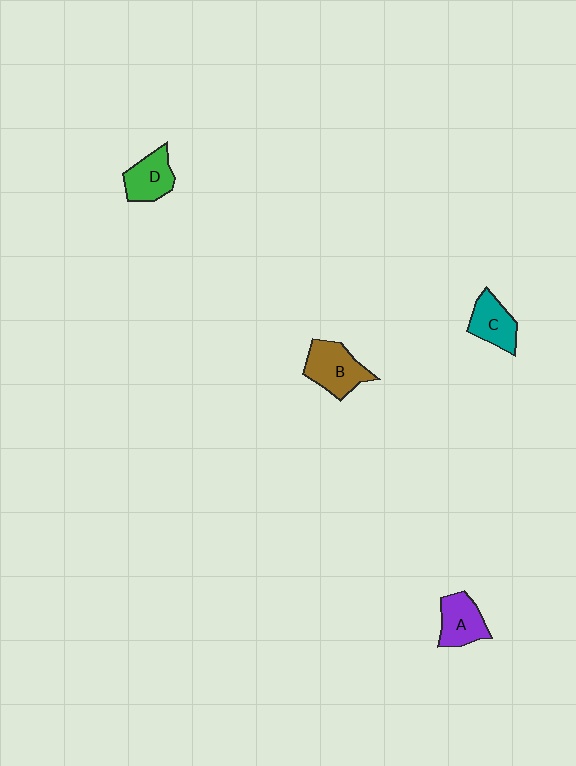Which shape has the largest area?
Shape B (brown).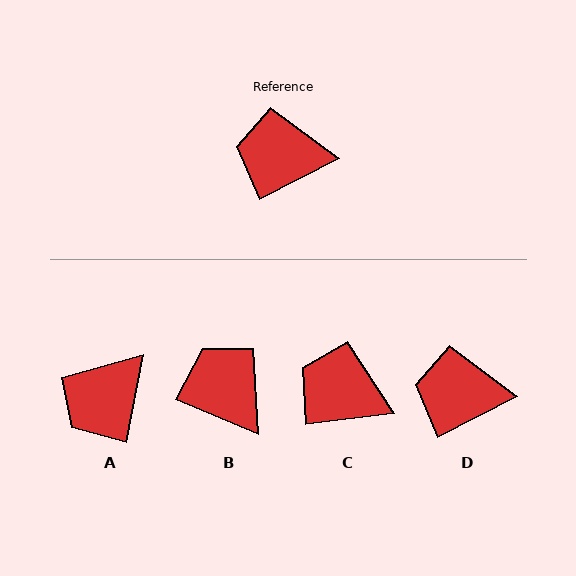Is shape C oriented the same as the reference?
No, it is off by about 20 degrees.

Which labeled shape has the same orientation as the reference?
D.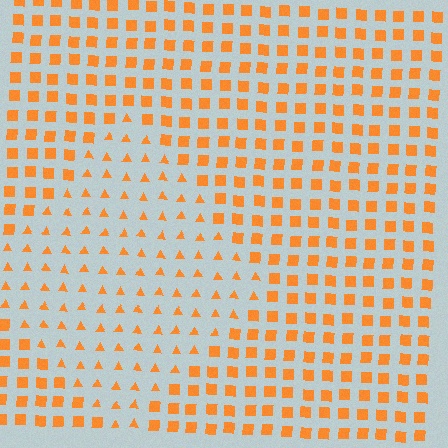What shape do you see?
I see a diamond.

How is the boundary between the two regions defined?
The boundary is defined by a change in element shape: triangles inside vs. squares outside. All elements share the same color and spacing.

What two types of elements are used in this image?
The image uses triangles inside the diamond region and squares outside it.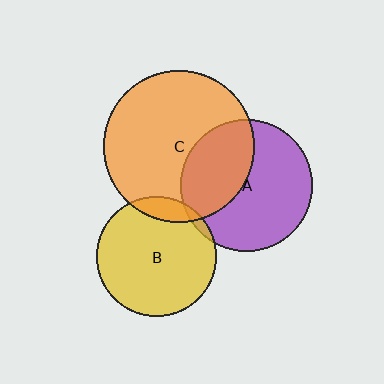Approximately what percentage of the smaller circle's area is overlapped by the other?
Approximately 5%.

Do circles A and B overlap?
Yes.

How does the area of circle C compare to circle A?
Approximately 1.3 times.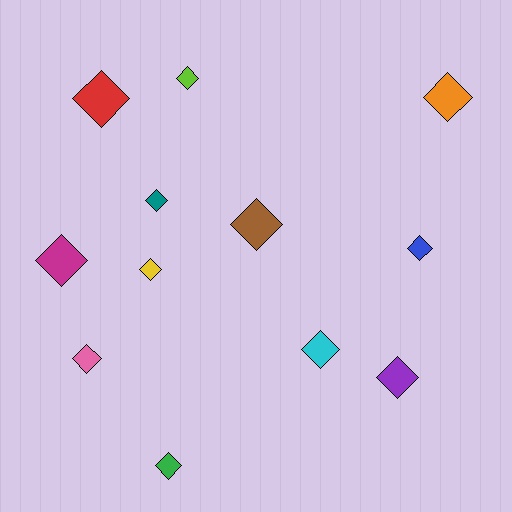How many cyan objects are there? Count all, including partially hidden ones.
There is 1 cyan object.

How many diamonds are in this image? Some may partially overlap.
There are 12 diamonds.